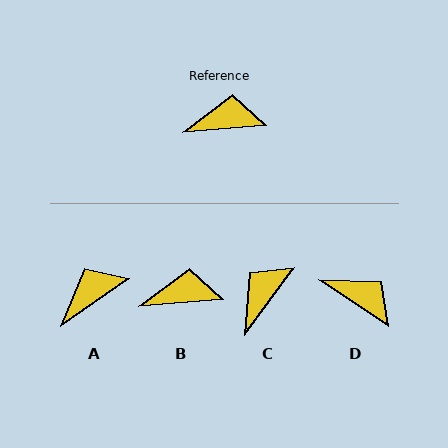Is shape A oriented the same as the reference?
No, it is off by about 30 degrees.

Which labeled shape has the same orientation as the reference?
B.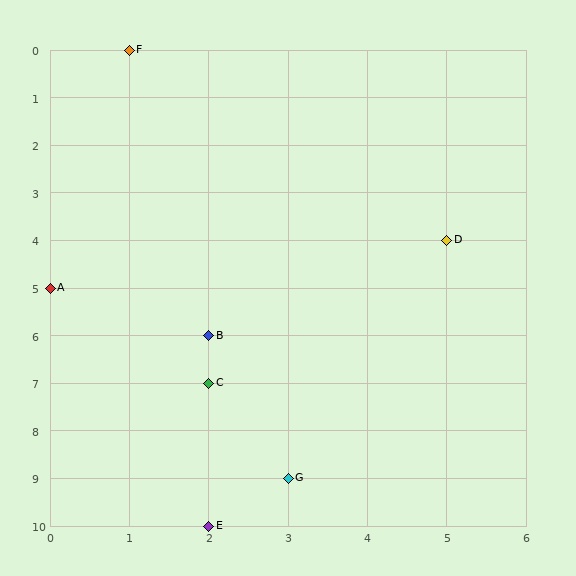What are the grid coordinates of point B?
Point B is at grid coordinates (2, 6).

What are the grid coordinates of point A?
Point A is at grid coordinates (0, 5).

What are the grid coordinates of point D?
Point D is at grid coordinates (5, 4).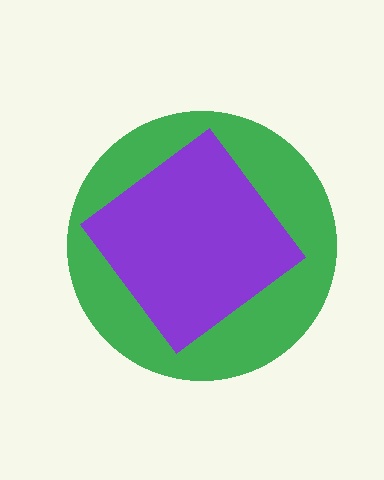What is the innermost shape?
The purple diamond.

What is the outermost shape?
The green circle.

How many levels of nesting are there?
2.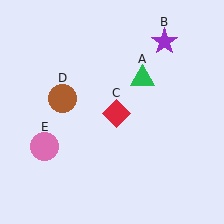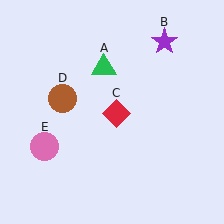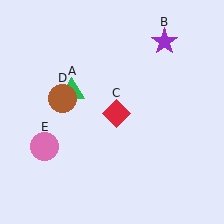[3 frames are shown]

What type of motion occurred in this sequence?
The green triangle (object A) rotated counterclockwise around the center of the scene.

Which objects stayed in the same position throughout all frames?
Purple star (object B) and red diamond (object C) and brown circle (object D) and pink circle (object E) remained stationary.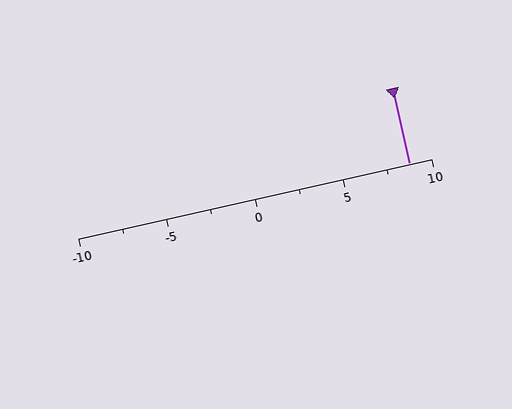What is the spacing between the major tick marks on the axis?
The major ticks are spaced 5 apart.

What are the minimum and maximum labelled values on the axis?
The axis runs from -10 to 10.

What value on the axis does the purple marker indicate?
The marker indicates approximately 8.8.